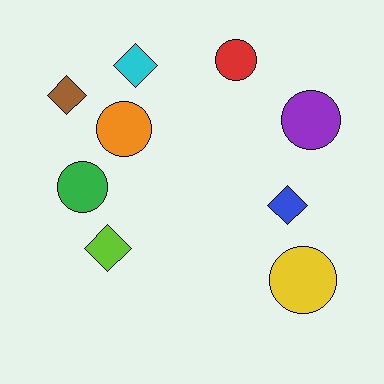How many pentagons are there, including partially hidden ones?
There are no pentagons.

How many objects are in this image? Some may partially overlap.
There are 9 objects.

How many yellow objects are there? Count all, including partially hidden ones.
There is 1 yellow object.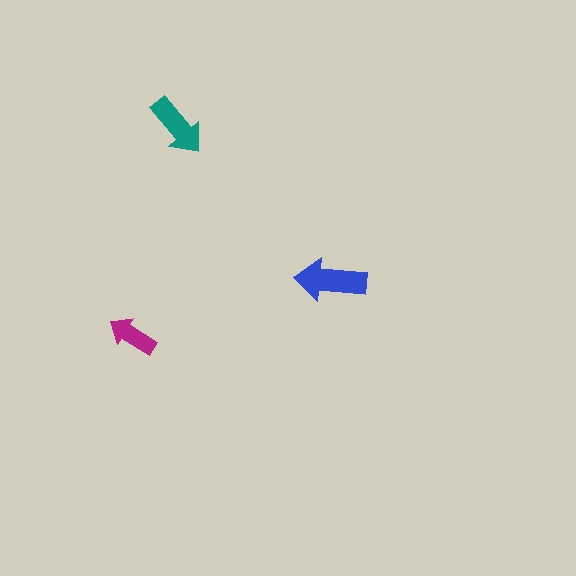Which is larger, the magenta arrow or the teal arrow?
The teal one.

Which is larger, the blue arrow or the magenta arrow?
The blue one.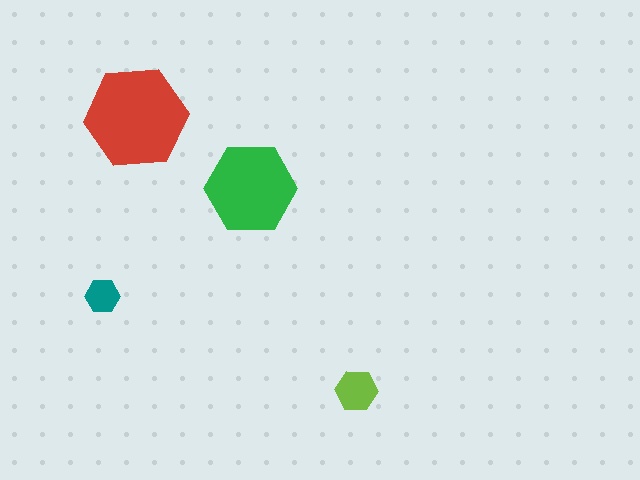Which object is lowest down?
The lime hexagon is bottommost.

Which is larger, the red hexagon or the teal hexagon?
The red one.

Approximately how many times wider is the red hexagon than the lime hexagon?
About 2.5 times wider.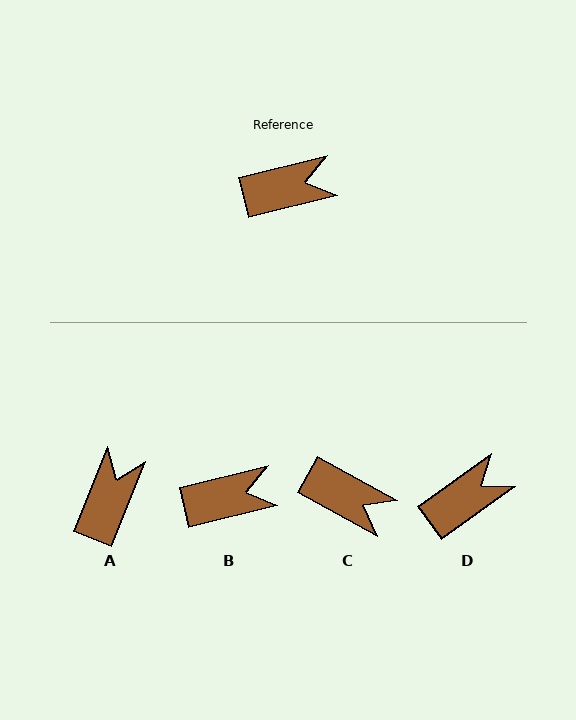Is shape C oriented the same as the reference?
No, it is off by about 42 degrees.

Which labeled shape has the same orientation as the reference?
B.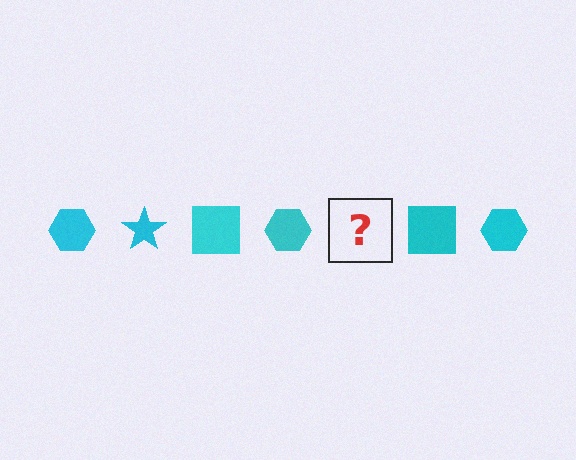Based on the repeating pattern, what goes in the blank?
The blank should be a cyan star.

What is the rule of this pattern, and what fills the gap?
The rule is that the pattern cycles through hexagon, star, square shapes in cyan. The gap should be filled with a cyan star.